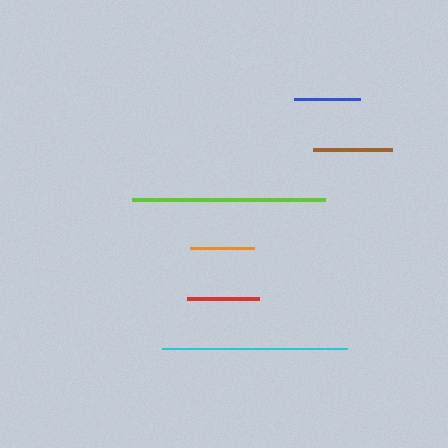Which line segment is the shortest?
The orange line is the shortest at approximately 64 pixels.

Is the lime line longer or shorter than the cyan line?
The lime line is longer than the cyan line.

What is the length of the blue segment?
The blue segment is approximately 66 pixels long.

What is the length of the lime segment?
The lime segment is approximately 193 pixels long.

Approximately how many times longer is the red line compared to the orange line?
The red line is approximately 1.1 times the length of the orange line.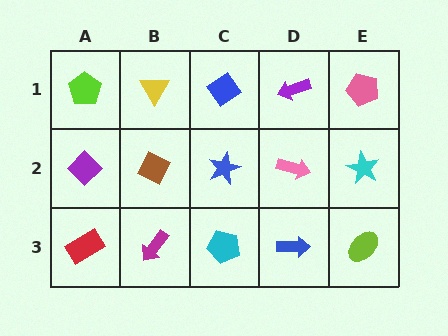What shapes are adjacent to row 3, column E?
A cyan star (row 2, column E), a blue arrow (row 3, column D).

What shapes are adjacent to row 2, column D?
A purple arrow (row 1, column D), a blue arrow (row 3, column D), a blue star (row 2, column C), a cyan star (row 2, column E).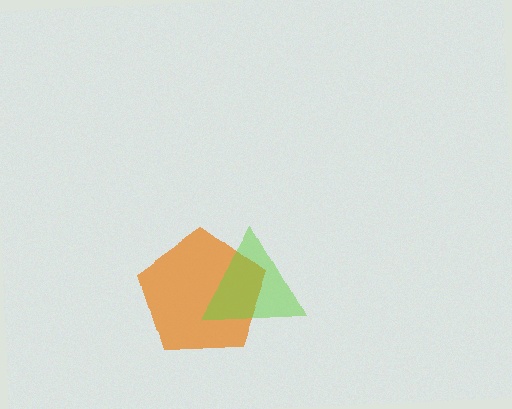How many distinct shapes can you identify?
There are 2 distinct shapes: an orange pentagon, a lime triangle.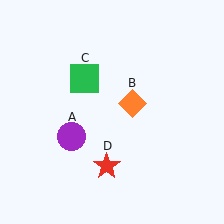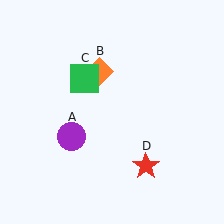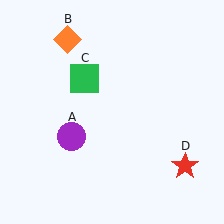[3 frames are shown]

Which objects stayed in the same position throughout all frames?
Purple circle (object A) and green square (object C) remained stationary.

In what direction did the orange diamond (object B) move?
The orange diamond (object B) moved up and to the left.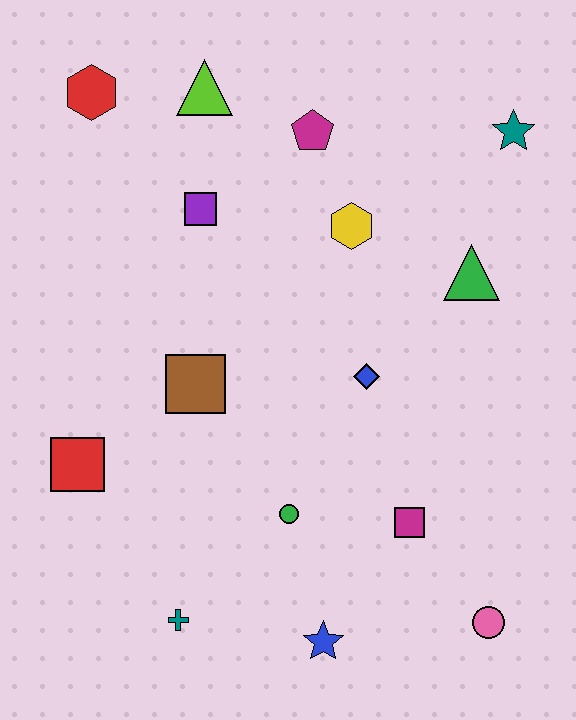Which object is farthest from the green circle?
The red hexagon is farthest from the green circle.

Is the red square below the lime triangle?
Yes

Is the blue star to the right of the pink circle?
No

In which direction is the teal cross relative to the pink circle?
The teal cross is to the left of the pink circle.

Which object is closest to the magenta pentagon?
The yellow hexagon is closest to the magenta pentagon.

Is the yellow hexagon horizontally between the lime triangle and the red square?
No